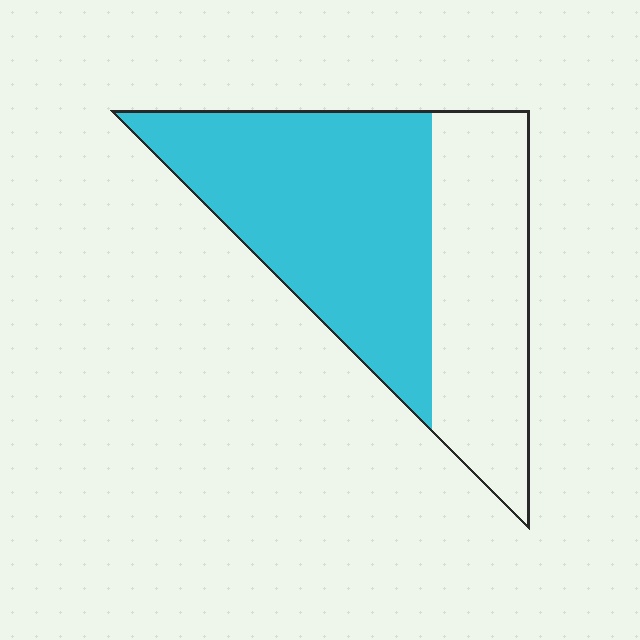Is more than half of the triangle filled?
Yes.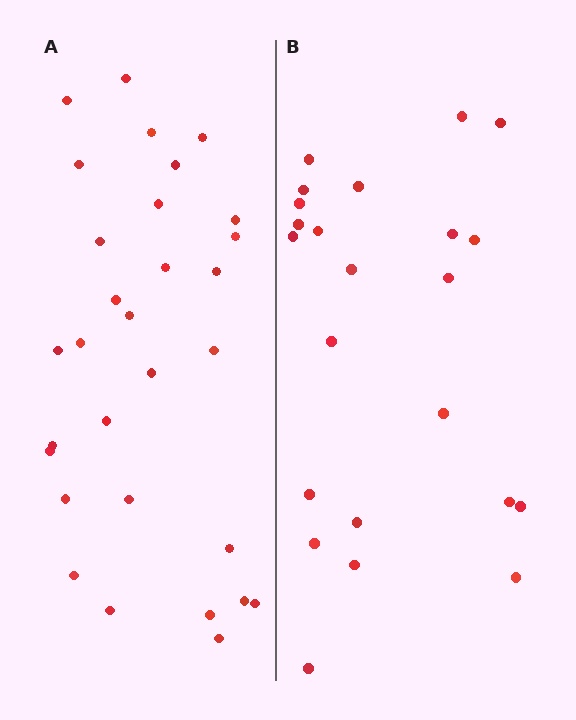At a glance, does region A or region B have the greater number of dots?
Region A (the left region) has more dots.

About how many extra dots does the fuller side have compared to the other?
Region A has roughly 8 or so more dots than region B.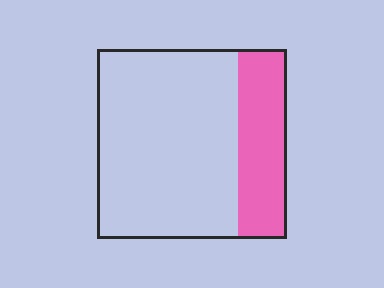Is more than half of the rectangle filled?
No.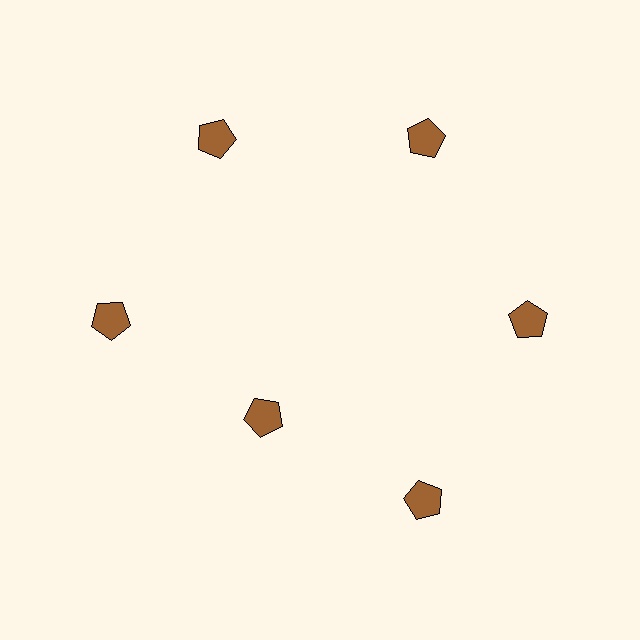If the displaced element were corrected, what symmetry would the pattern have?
It would have 6-fold rotational symmetry — the pattern would map onto itself every 60 degrees.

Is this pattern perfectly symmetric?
No. The 6 brown pentagons are arranged in a ring, but one element near the 7 o'clock position is pulled inward toward the center, breaking the 6-fold rotational symmetry.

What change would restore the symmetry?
The symmetry would be restored by moving it outward, back onto the ring so that all 6 pentagons sit at equal angles and equal distance from the center.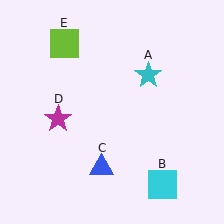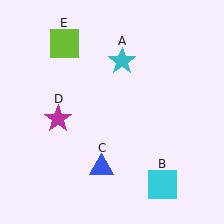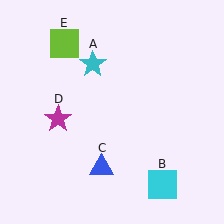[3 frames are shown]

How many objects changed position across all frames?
1 object changed position: cyan star (object A).